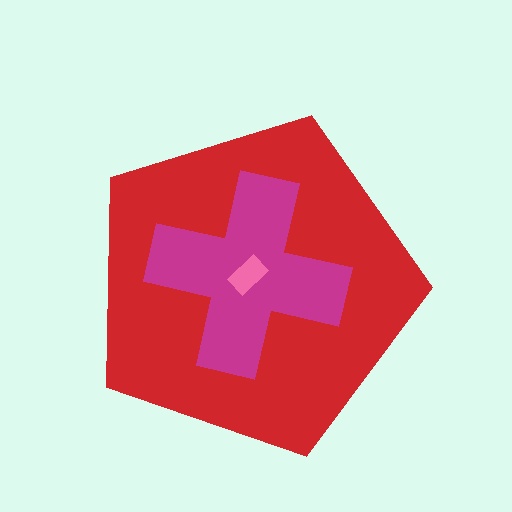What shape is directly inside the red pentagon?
The magenta cross.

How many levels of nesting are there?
3.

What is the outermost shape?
The red pentagon.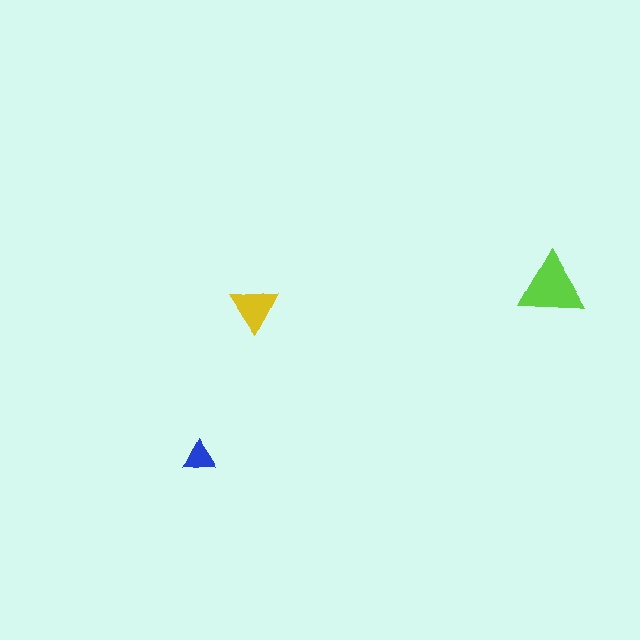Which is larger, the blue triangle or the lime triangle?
The lime one.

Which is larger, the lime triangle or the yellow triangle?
The lime one.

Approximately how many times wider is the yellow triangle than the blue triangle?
About 1.5 times wider.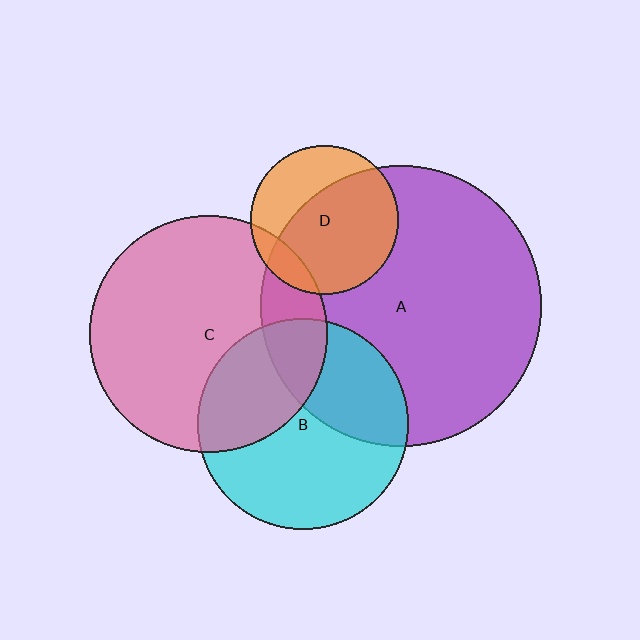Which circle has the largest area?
Circle A (purple).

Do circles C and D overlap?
Yes.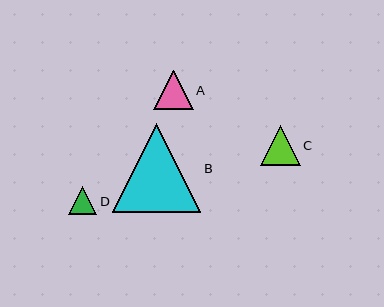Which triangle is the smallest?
Triangle D is the smallest with a size of approximately 28 pixels.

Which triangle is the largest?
Triangle B is the largest with a size of approximately 88 pixels.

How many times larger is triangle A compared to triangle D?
Triangle A is approximately 1.4 times the size of triangle D.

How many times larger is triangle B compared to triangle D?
Triangle B is approximately 3.2 times the size of triangle D.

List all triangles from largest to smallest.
From largest to smallest: B, C, A, D.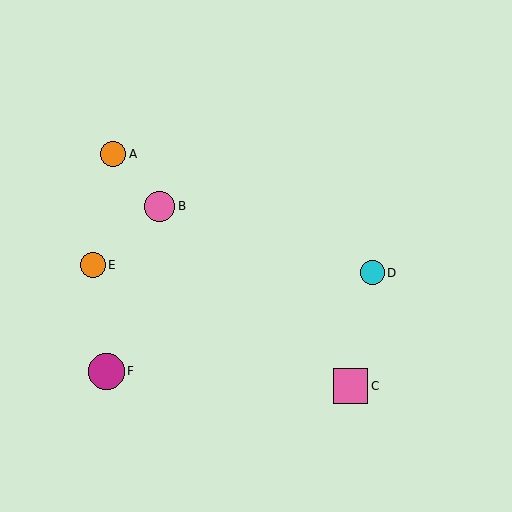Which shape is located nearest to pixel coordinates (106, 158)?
The orange circle (labeled A) at (113, 154) is nearest to that location.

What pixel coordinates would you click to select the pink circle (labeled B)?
Click at (160, 206) to select the pink circle B.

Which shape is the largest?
The magenta circle (labeled F) is the largest.